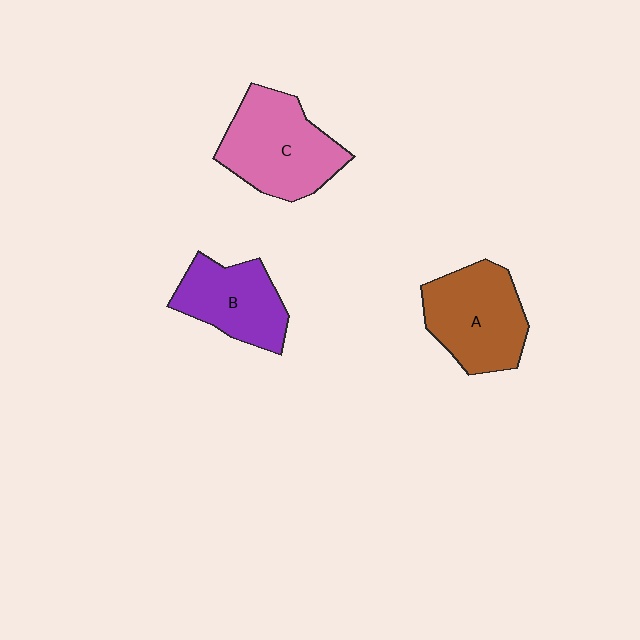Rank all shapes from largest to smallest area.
From largest to smallest: C (pink), A (brown), B (purple).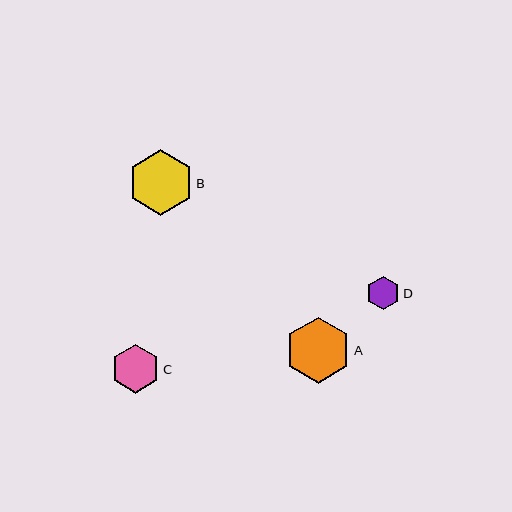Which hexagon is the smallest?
Hexagon D is the smallest with a size of approximately 33 pixels.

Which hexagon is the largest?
Hexagon A is the largest with a size of approximately 66 pixels.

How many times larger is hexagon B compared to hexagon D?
Hexagon B is approximately 2.0 times the size of hexagon D.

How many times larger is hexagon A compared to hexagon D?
Hexagon A is approximately 2.0 times the size of hexagon D.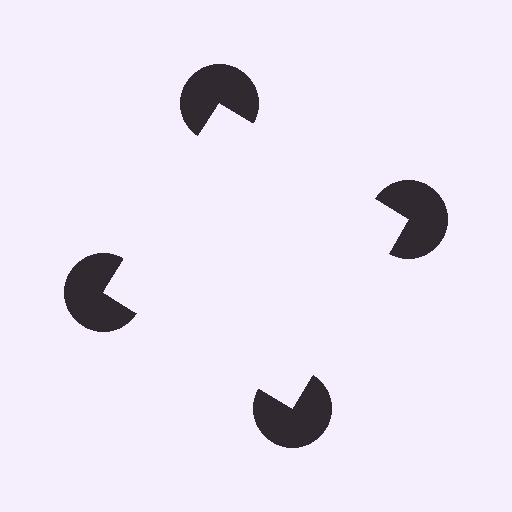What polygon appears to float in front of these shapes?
An illusory square — its edges are inferred from the aligned wedge cuts in the pac-man discs, not physically drawn.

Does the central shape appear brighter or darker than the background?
It typically appears slightly brighter than the background, even though no actual brightness change is drawn.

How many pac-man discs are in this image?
There are 4 — one at each vertex of the illusory square.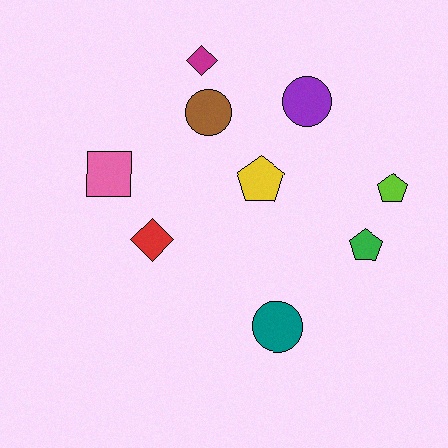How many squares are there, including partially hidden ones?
There is 1 square.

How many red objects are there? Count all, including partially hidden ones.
There is 1 red object.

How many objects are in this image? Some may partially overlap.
There are 9 objects.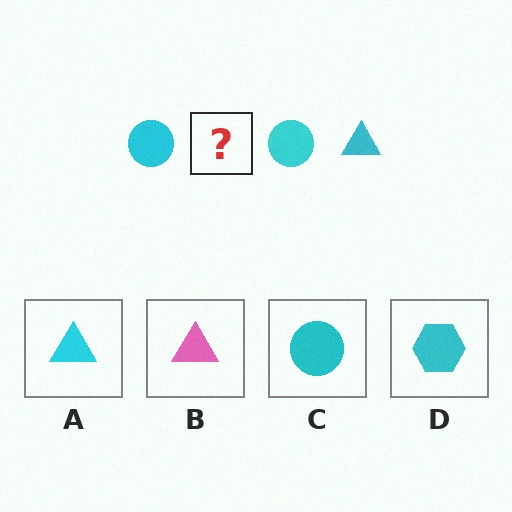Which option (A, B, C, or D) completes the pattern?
A.